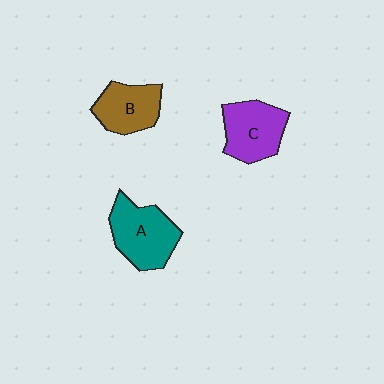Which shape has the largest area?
Shape A (teal).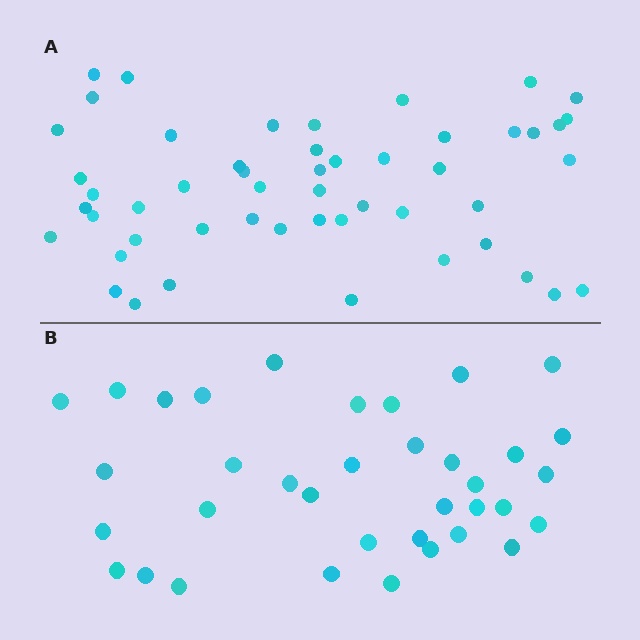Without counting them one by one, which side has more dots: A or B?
Region A (the top region) has more dots.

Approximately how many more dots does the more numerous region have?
Region A has approximately 15 more dots than region B.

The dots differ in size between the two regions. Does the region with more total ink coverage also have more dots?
No. Region B has more total ink coverage because its dots are larger, but region A actually contains more individual dots. Total area can be misleading — the number of items is what matters here.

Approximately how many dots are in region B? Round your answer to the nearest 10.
About 40 dots. (The exact count is 36, which rounds to 40.)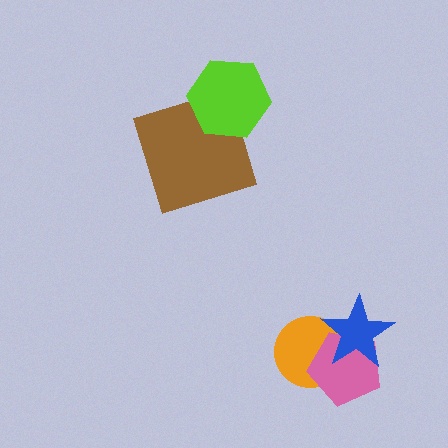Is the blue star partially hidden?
No, no other shape covers it.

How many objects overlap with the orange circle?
2 objects overlap with the orange circle.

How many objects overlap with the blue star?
2 objects overlap with the blue star.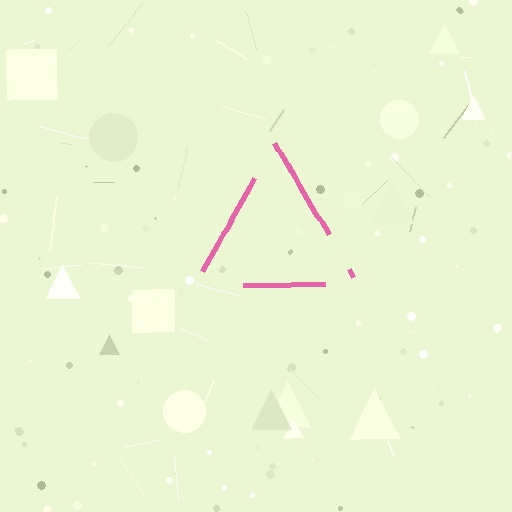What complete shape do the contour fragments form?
The contour fragments form a triangle.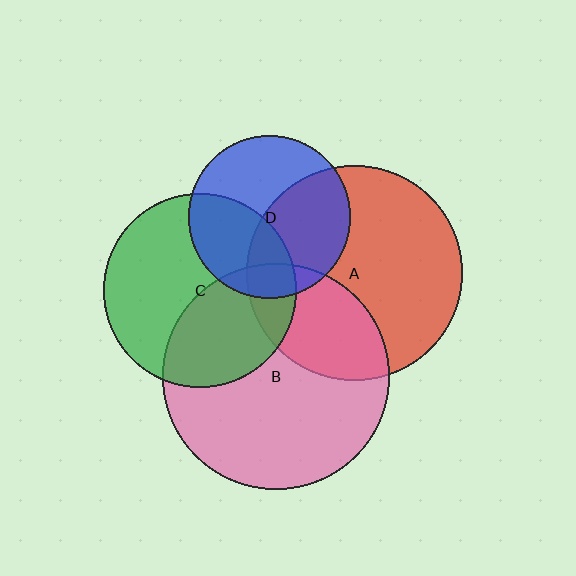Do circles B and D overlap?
Yes.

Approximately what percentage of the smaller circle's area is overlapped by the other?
Approximately 15%.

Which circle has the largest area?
Circle B (pink).